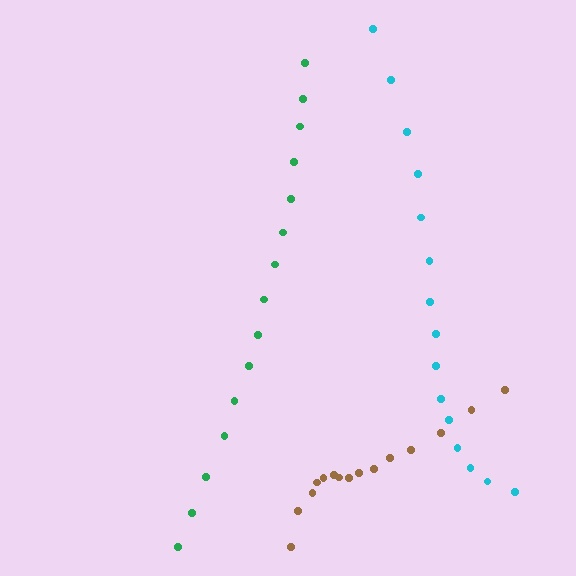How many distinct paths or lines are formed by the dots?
There are 3 distinct paths.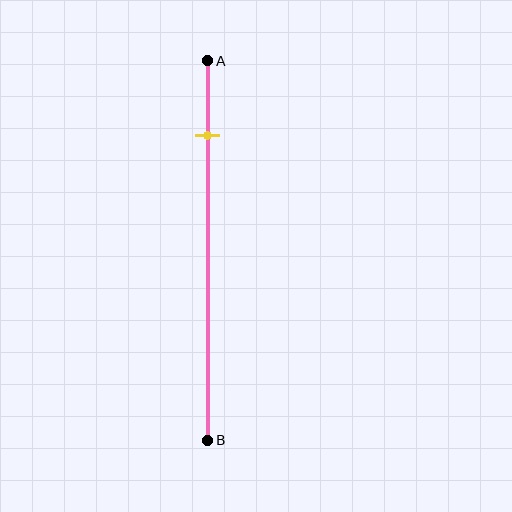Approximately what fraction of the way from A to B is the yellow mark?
The yellow mark is approximately 20% of the way from A to B.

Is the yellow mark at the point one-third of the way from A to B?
No, the mark is at about 20% from A, not at the 33% one-third point.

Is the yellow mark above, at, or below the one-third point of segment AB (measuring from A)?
The yellow mark is above the one-third point of segment AB.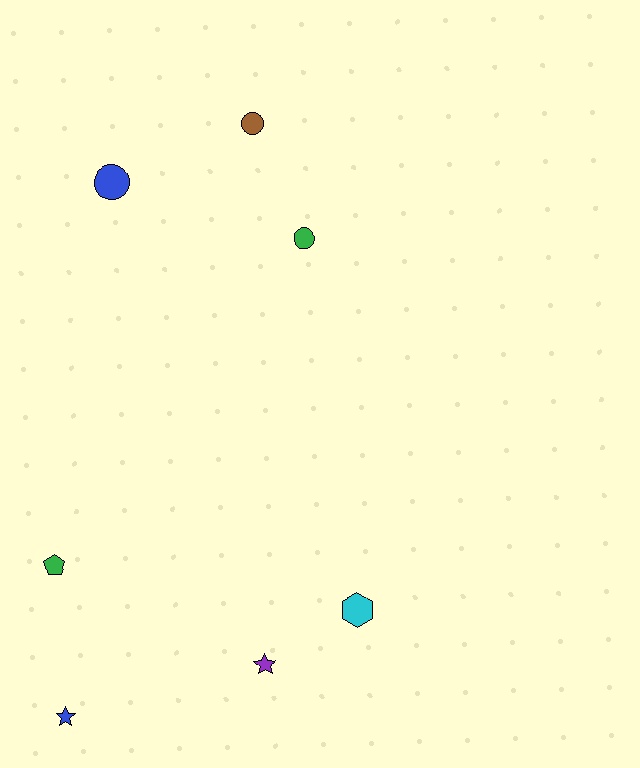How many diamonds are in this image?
There are no diamonds.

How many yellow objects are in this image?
There are no yellow objects.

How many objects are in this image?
There are 7 objects.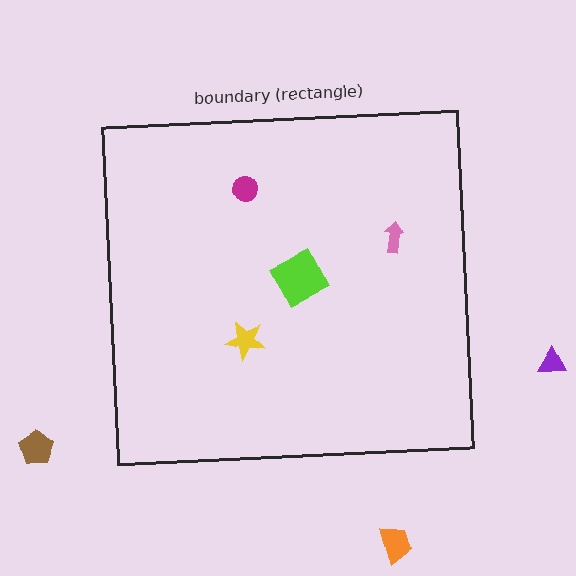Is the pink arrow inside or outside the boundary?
Inside.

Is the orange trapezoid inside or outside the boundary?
Outside.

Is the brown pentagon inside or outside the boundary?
Outside.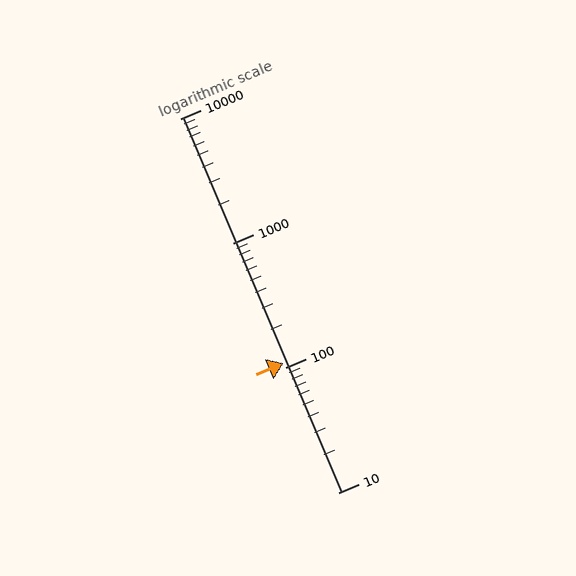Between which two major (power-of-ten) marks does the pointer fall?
The pointer is between 100 and 1000.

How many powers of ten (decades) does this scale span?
The scale spans 3 decades, from 10 to 10000.